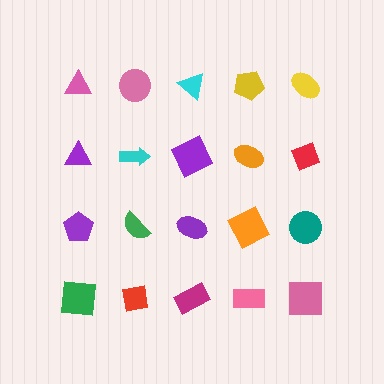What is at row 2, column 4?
An orange ellipse.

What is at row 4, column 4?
A pink rectangle.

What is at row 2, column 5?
A red diamond.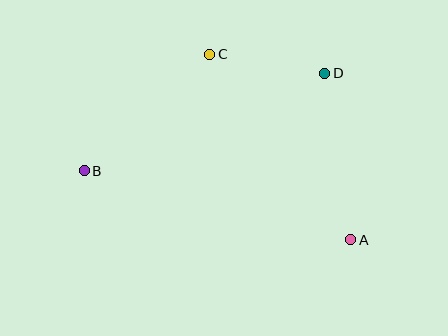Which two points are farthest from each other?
Points A and B are farthest from each other.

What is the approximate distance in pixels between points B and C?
The distance between B and C is approximately 171 pixels.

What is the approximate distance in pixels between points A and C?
The distance between A and C is approximately 233 pixels.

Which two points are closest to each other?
Points C and D are closest to each other.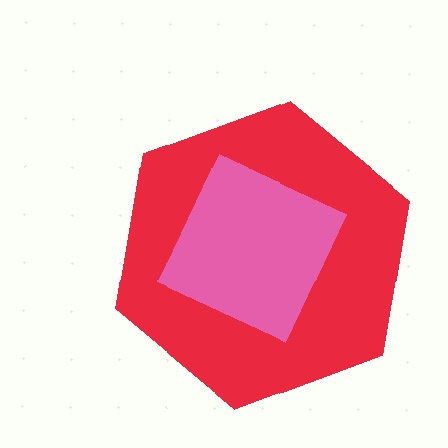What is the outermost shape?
The red hexagon.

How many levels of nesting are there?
2.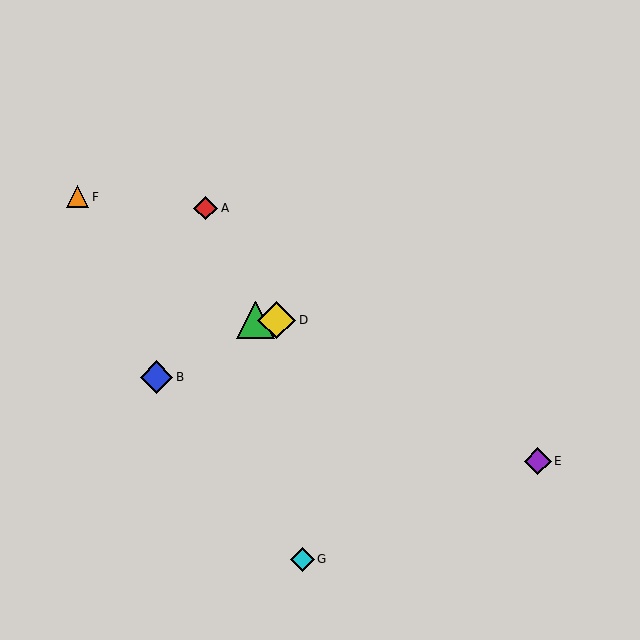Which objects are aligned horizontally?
Objects C, D are aligned horizontally.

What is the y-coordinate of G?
Object G is at y≈560.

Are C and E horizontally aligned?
No, C is at y≈320 and E is at y≈461.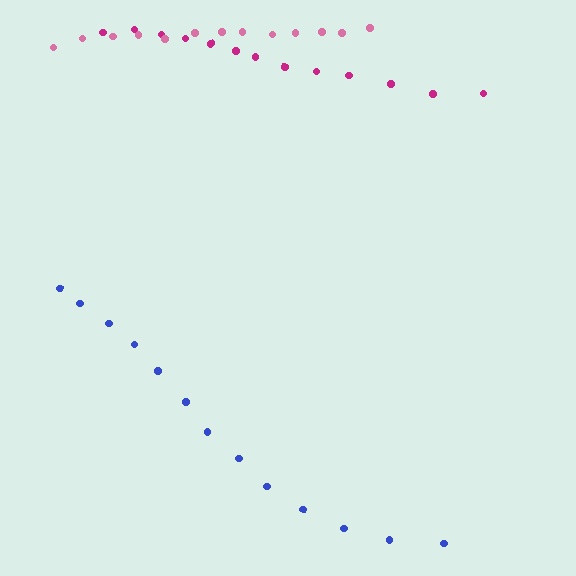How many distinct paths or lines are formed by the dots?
There are 3 distinct paths.